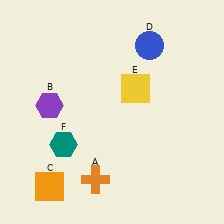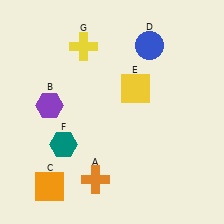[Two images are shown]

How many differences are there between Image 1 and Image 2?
There is 1 difference between the two images.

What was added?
A yellow cross (G) was added in Image 2.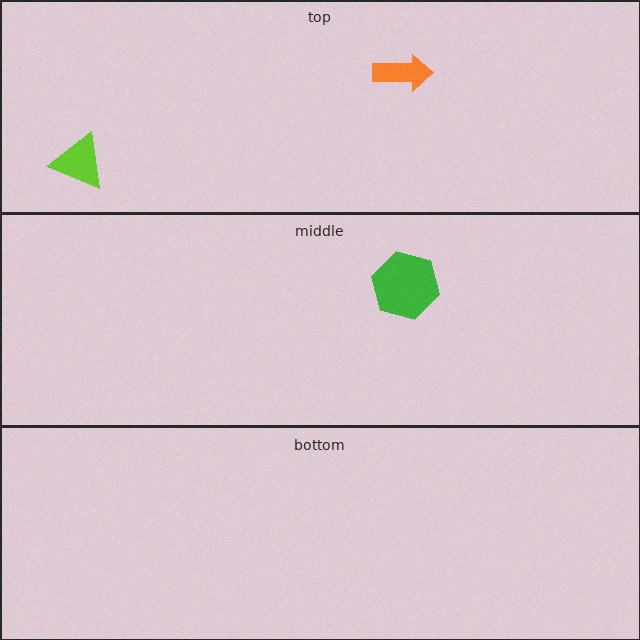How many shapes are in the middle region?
1.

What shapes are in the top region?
The orange arrow, the lime triangle.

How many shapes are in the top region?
2.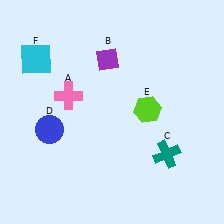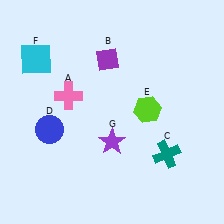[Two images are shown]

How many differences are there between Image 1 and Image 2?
There is 1 difference between the two images.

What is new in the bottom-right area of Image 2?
A purple star (G) was added in the bottom-right area of Image 2.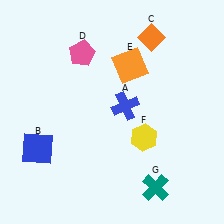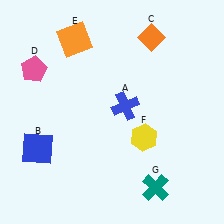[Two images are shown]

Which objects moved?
The objects that moved are: the pink pentagon (D), the orange square (E).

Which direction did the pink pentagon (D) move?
The pink pentagon (D) moved left.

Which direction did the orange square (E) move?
The orange square (E) moved left.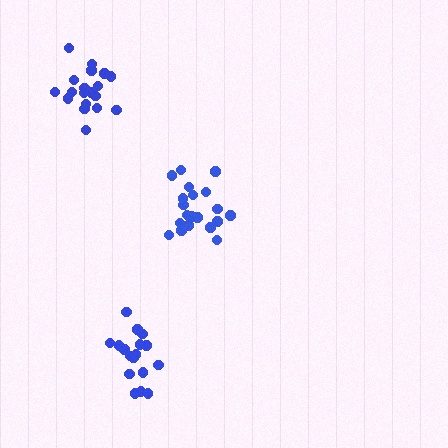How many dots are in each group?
Group 1: 20 dots, Group 2: 18 dots, Group 3: 19 dots (57 total).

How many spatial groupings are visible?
There are 3 spatial groupings.